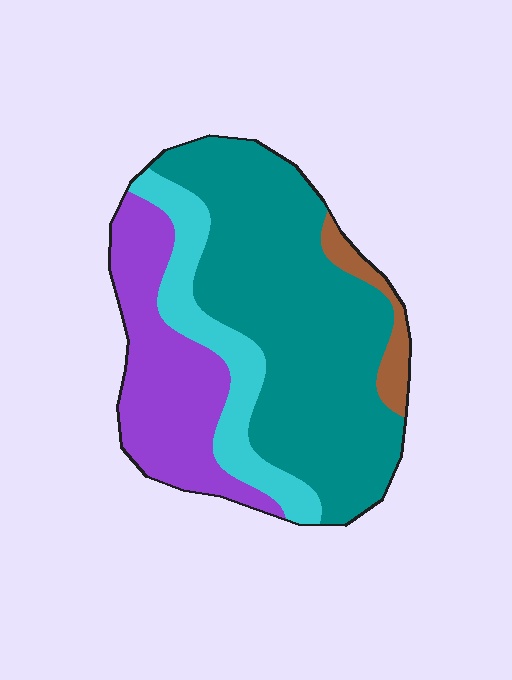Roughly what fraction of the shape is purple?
Purple takes up about one quarter (1/4) of the shape.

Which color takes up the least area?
Brown, at roughly 5%.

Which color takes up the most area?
Teal, at roughly 55%.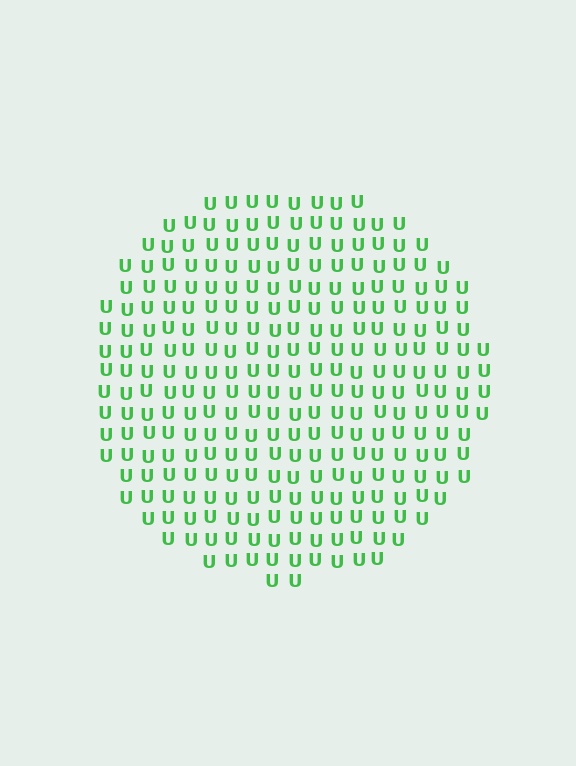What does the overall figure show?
The overall figure shows a circle.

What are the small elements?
The small elements are letter U's.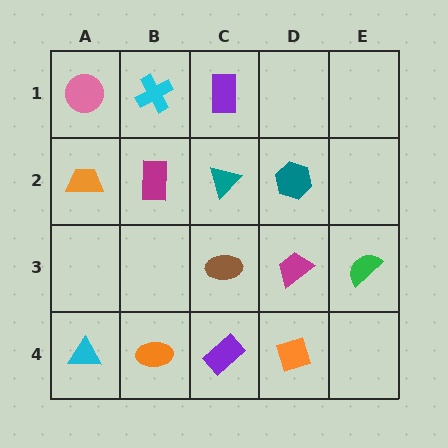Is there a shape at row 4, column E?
No, that cell is empty.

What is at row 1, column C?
A purple rectangle.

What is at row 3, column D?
A magenta trapezoid.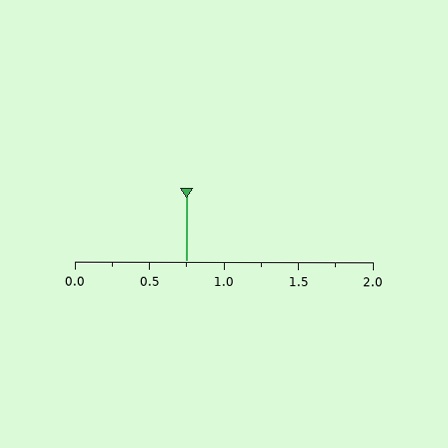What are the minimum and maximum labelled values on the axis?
The axis runs from 0.0 to 2.0.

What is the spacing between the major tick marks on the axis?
The major ticks are spaced 0.5 apart.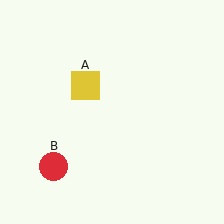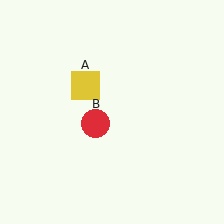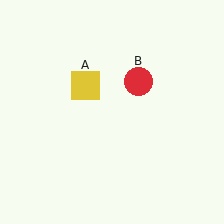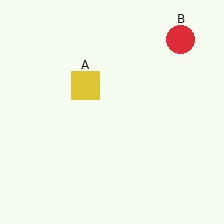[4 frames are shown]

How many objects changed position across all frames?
1 object changed position: red circle (object B).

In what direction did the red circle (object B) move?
The red circle (object B) moved up and to the right.